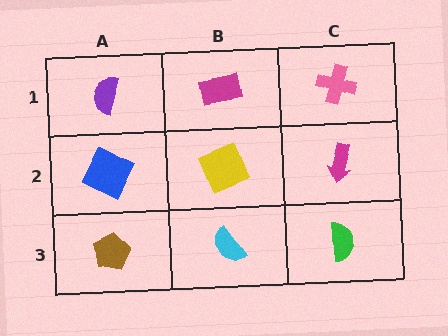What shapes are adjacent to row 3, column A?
A blue square (row 2, column A), a cyan semicircle (row 3, column B).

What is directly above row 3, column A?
A blue square.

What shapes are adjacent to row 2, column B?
A magenta rectangle (row 1, column B), a cyan semicircle (row 3, column B), a blue square (row 2, column A), a magenta arrow (row 2, column C).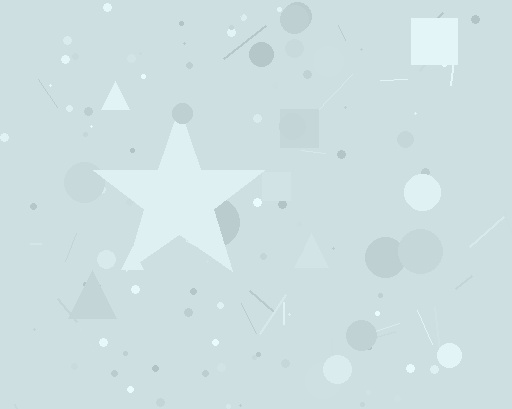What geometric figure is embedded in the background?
A star is embedded in the background.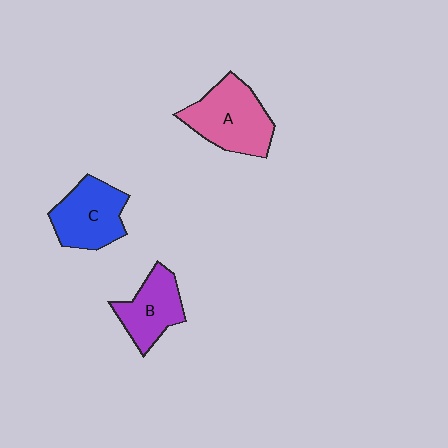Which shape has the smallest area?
Shape B (purple).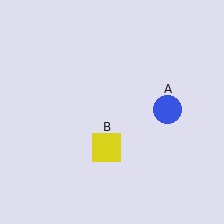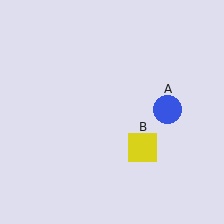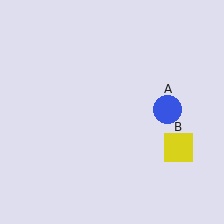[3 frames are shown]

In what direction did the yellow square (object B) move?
The yellow square (object B) moved right.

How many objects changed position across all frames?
1 object changed position: yellow square (object B).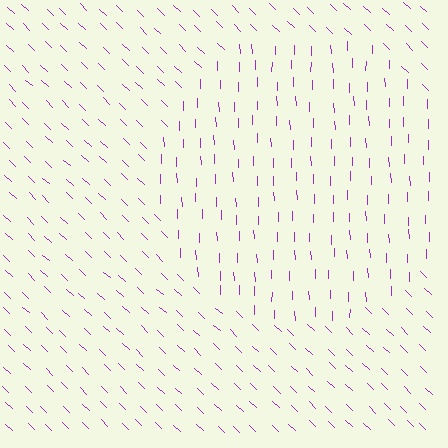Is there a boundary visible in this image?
Yes, there is a texture boundary formed by a change in line orientation.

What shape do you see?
I see a circle.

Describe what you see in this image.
The image is filled with small purple line segments. A circle region in the image has lines oriented differently from the surrounding lines, creating a visible texture boundary.